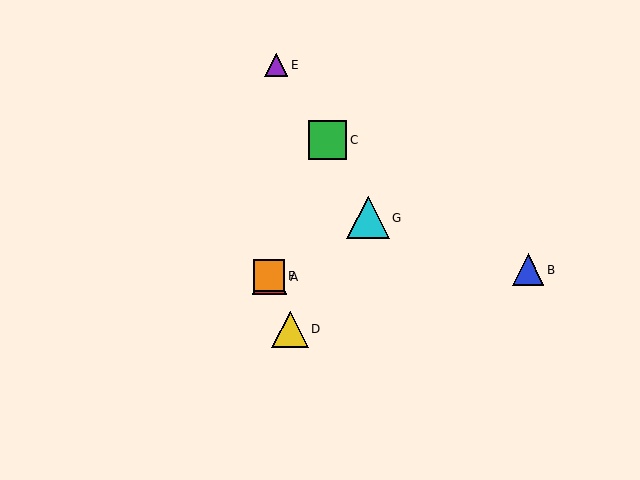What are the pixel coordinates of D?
Object D is at (290, 329).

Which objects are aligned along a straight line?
Objects A, D, F are aligned along a straight line.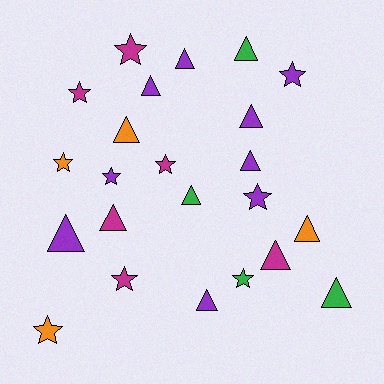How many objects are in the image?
There are 23 objects.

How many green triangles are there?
There are 3 green triangles.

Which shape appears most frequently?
Triangle, with 13 objects.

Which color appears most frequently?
Purple, with 9 objects.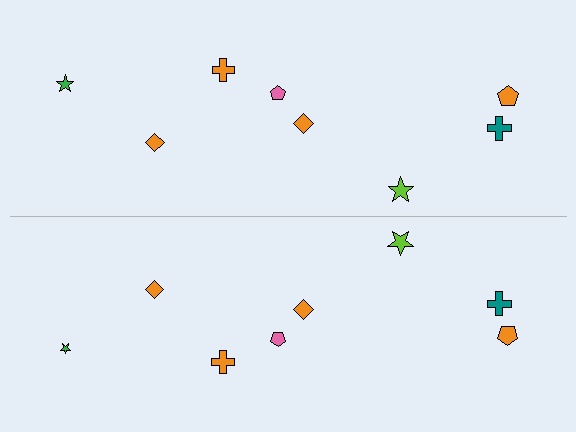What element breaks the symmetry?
The green star on the bottom side has a different size than its mirror counterpart.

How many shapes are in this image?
There are 16 shapes in this image.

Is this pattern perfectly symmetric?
No, the pattern is not perfectly symmetric. The green star on the bottom side has a different size than its mirror counterpart.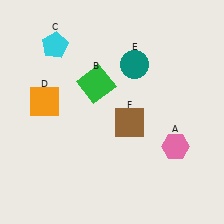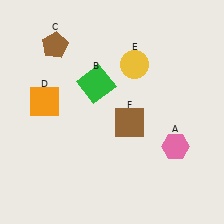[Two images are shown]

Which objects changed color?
C changed from cyan to brown. E changed from teal to yellow.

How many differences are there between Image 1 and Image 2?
There are 2 differences between the two images.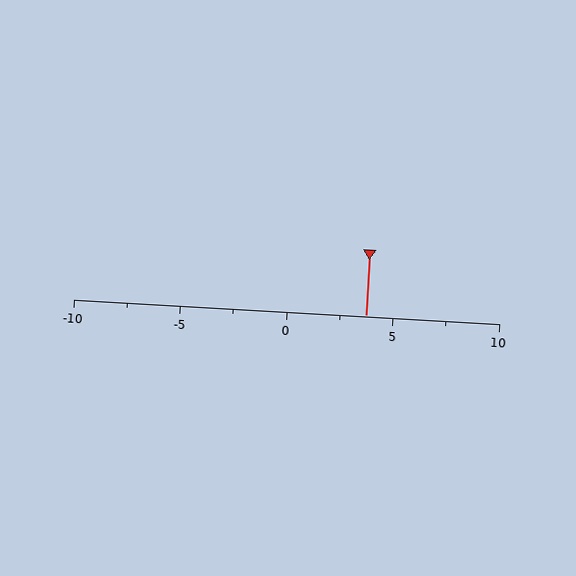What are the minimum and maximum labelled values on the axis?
The axis runs from -10 to 10.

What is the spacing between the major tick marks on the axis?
The major ticks are spaced 5 apart.